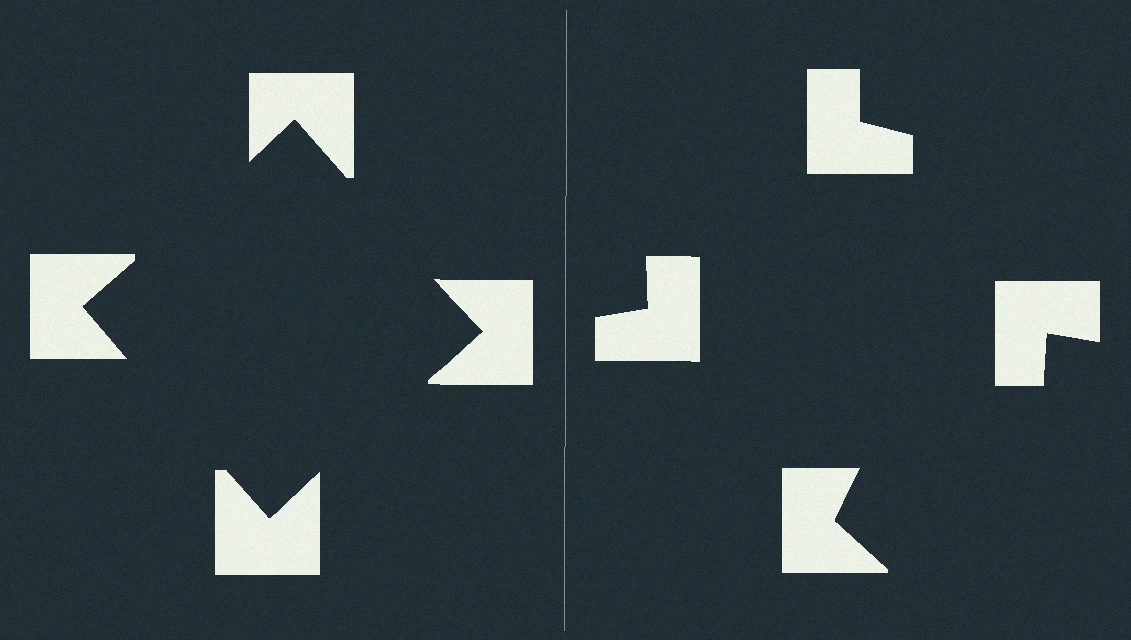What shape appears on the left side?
An illusory square.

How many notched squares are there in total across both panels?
8 — 4 on each side.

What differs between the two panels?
The notched squares are positioned identically on both sides; only the wedge orientations differ. On the left they align to a square; on the right they are misaligned.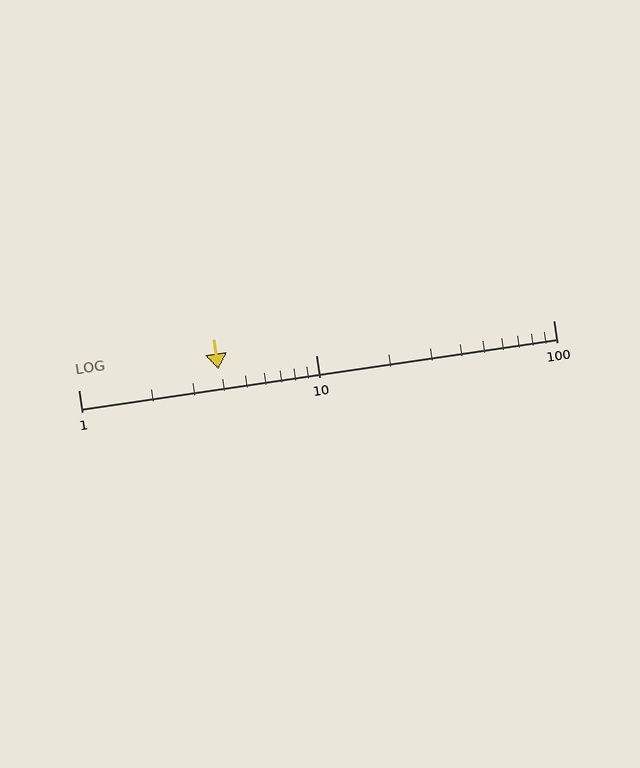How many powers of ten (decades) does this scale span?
The scale spans 2 decades, from 1 to 100.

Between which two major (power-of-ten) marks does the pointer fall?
The pointer is between 1 and 10.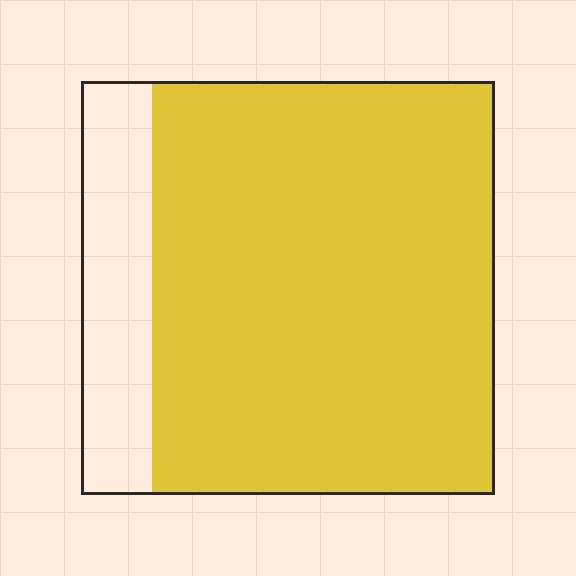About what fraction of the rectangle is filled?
About five sixths (5/6).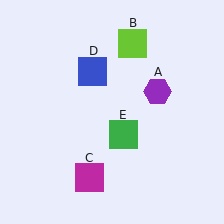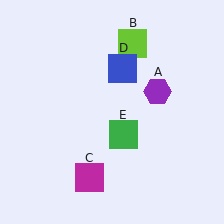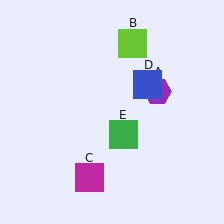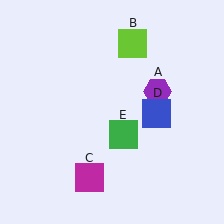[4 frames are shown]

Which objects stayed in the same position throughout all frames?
Purple hexagon (object A) and lime square (object B) and magenta square (object C) and green square (object E) remained stationary.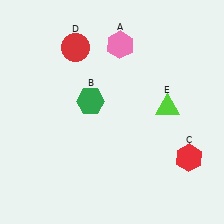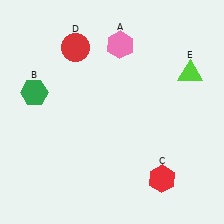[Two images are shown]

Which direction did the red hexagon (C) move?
The red hexagon (C) moved left.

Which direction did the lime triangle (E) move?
The lime triangle (E) moved up.